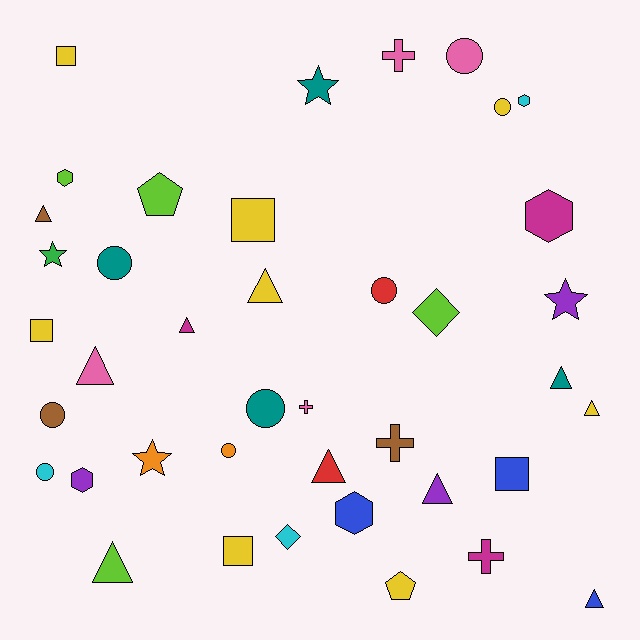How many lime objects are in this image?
There are 4 lime objects.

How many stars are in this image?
There are 4 stars.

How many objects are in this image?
There are 40 objects.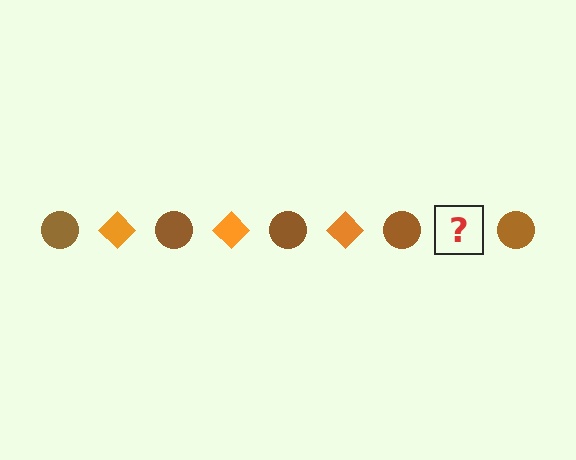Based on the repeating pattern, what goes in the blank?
The blank should be an orange diamond.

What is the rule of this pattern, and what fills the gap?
The rule is that the pattern alternates between brown circle and orange diamond. The gap should be filled with an orange diamond.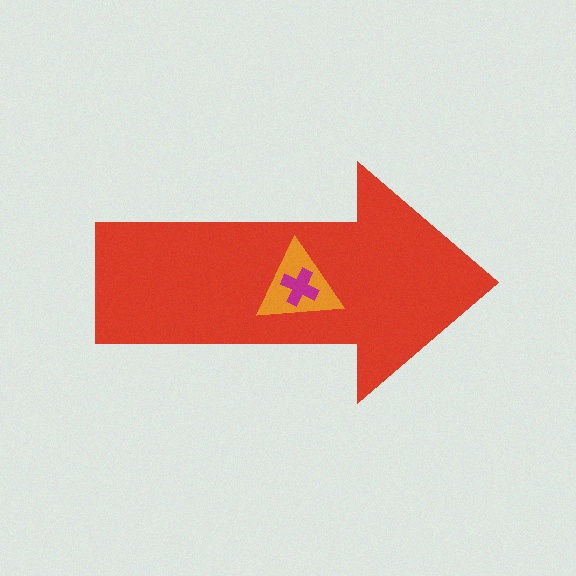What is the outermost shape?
The red arrow.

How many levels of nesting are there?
3.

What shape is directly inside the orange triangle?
The magenta cross.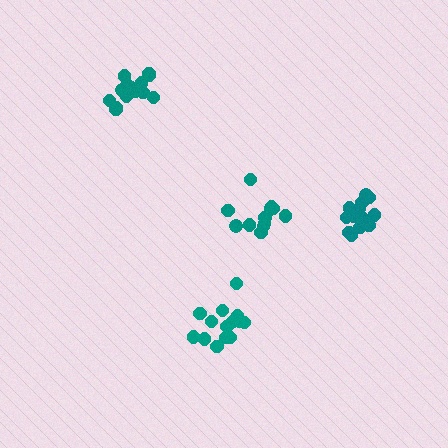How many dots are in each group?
Group 1: 12 dots, Group 2: 14 dots, Group 3: 15 dots, Group 4: 16 dots (57 total).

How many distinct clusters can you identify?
There are 4 distinct clusters.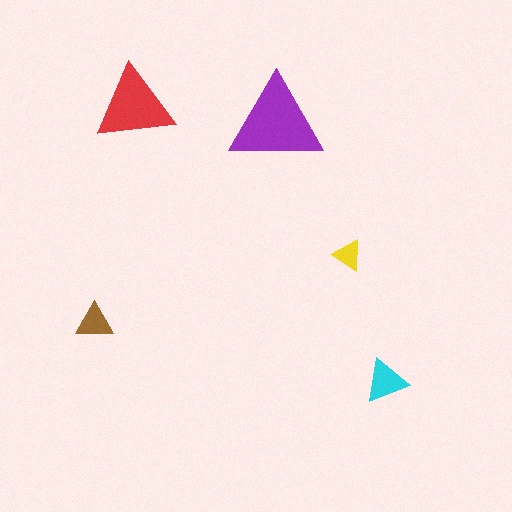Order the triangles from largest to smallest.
the purple one, the red one, the cyan one, the brown one, the yellow one.